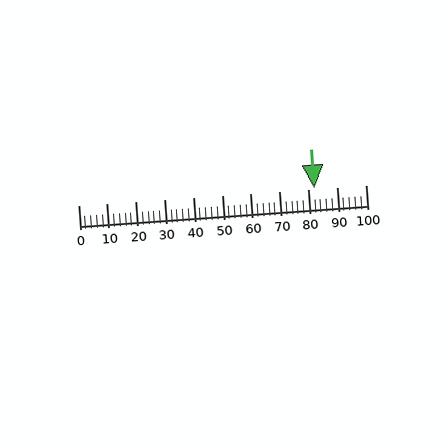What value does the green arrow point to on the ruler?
The green arrow points to approximately 82.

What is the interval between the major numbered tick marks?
The major tick marks are spaced 10 units apart.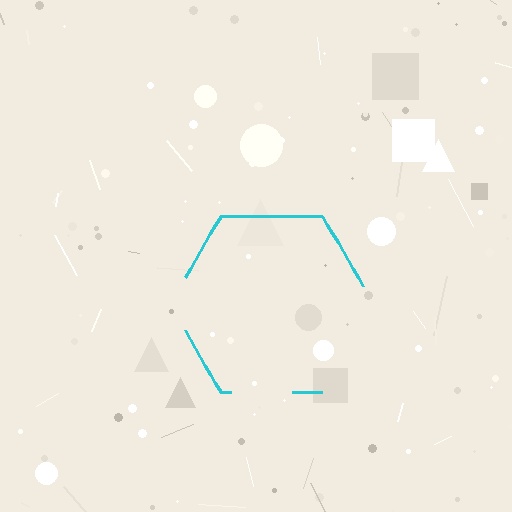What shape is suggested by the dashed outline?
The dashed outline suggests a hexagon.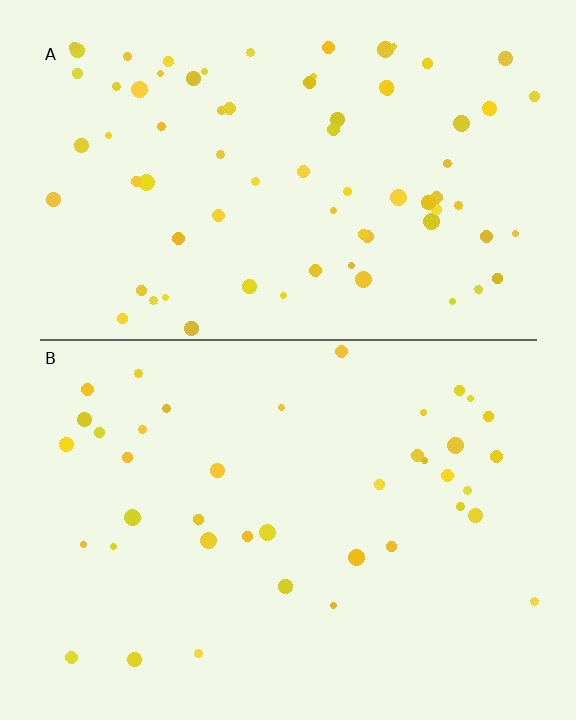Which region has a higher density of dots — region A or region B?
A (the top).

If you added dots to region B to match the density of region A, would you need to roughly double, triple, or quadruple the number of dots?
Approximately double.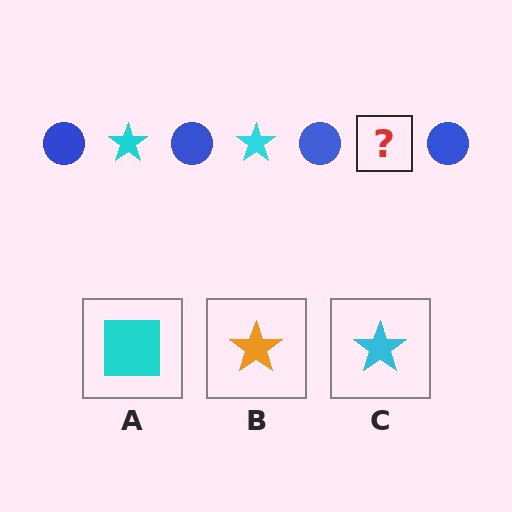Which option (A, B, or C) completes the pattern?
C.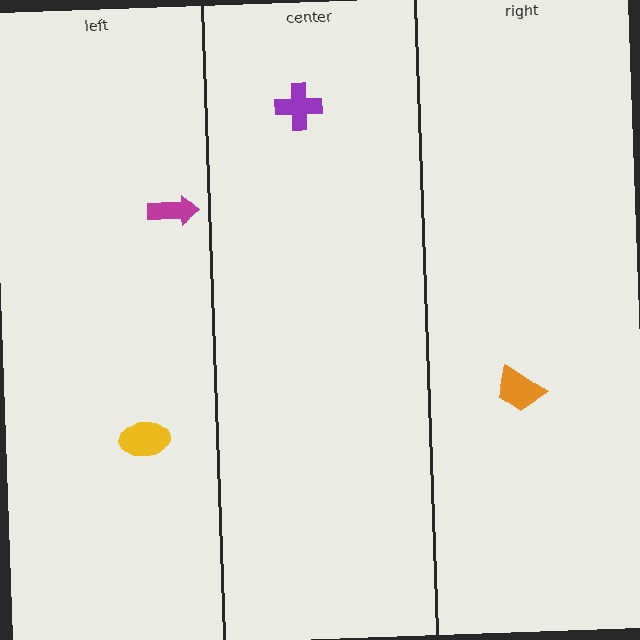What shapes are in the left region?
The yellow ellipse, the magenta arrow.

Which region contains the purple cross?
The center region.